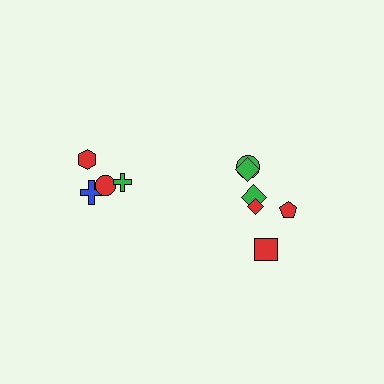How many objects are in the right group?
There are 6 objects.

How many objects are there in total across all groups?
There are 10 objects.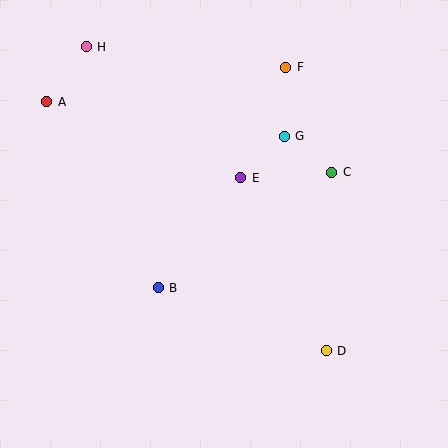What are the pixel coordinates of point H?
Point H is at (86, 47).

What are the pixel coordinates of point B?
Point B is at (158, 288).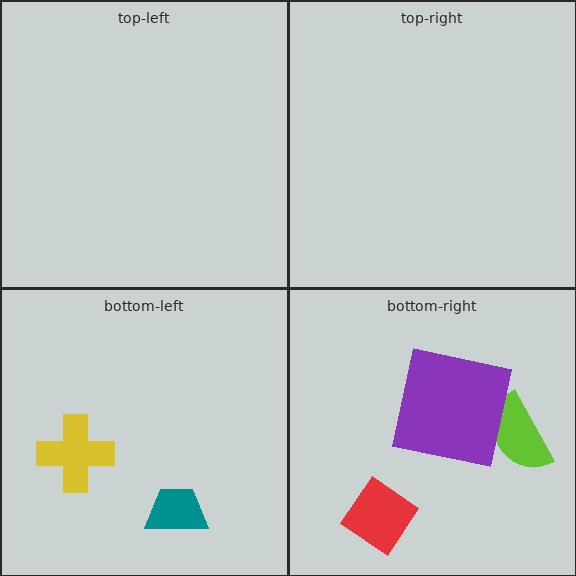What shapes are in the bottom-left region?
The teal trapezoid, the yellow cross.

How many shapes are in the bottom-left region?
2.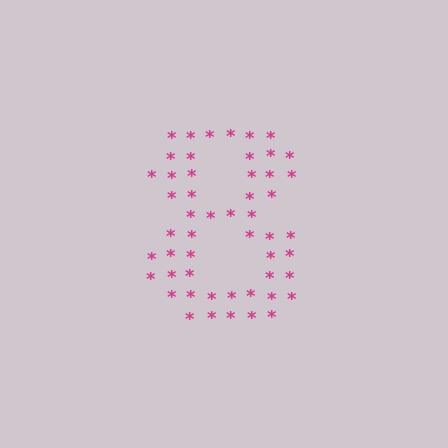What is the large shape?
The large shape is the digit 8.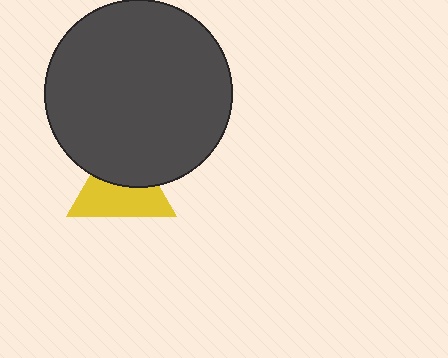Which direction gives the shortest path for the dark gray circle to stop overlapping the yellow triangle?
Moving up gives the shortest separation.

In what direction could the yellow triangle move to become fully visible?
The yellow triangle could move down. That would shift it out from behind the dark gray circle entirely.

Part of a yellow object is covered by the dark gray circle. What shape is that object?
It is a triangle.